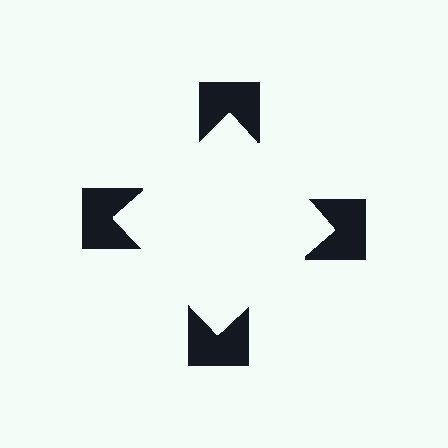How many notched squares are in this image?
There are 4 — one at each vertex of the illusory square.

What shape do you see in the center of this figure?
An illusory square — its edges are inferred from the aligned wedge cuts in the notched squares, not physically drawn.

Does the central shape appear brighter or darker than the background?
It typically appears slightly brighter than the background, even though no actual brightness change is drawn.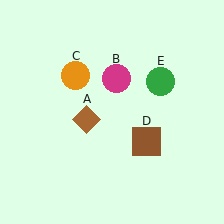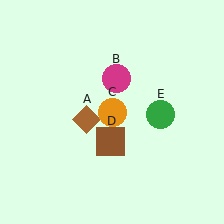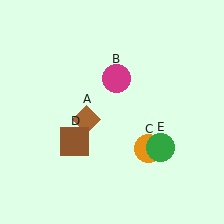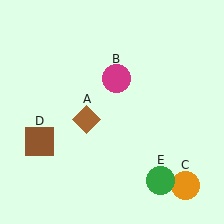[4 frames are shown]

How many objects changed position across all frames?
3 objects changed position: orange circle (object C), brown square (object D), green circle (object E).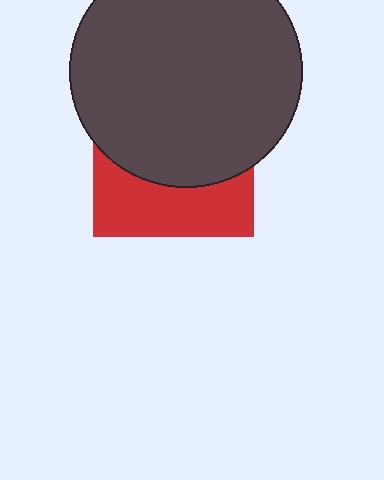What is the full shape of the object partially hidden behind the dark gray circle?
The partially hidden object is a red square.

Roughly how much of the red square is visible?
A small part of it is visible (roughly 38%).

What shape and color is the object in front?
The object in front is a dark gray circle.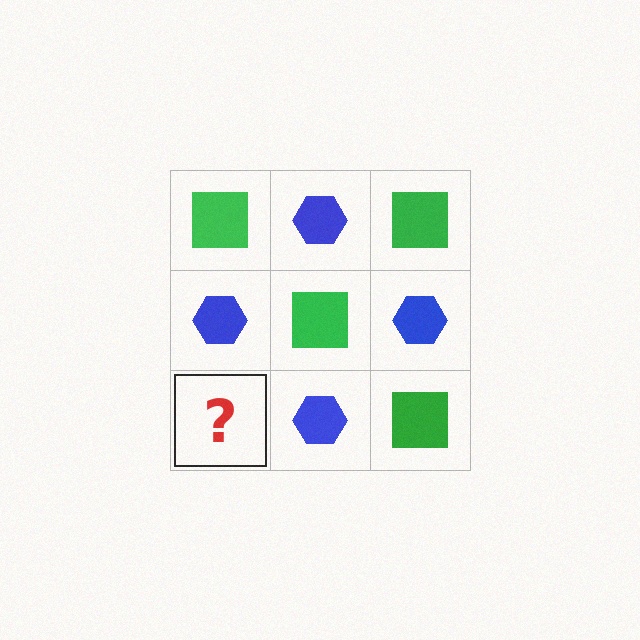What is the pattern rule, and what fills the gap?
The rule is that it alternates green square and blue hexagon in a checkerboard pattern. The gap should be filled with a green square.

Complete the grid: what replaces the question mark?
The question mark should be replaced with a green square.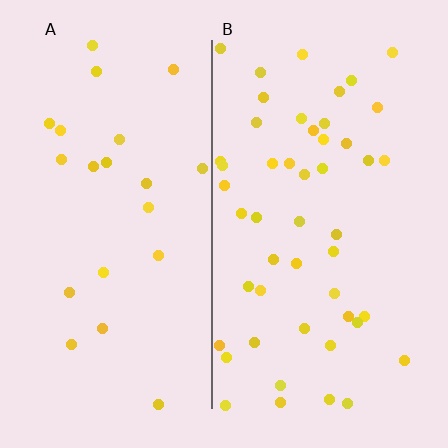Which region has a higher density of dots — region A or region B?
B (the right).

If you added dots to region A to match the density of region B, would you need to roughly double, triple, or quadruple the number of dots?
Approximately double.